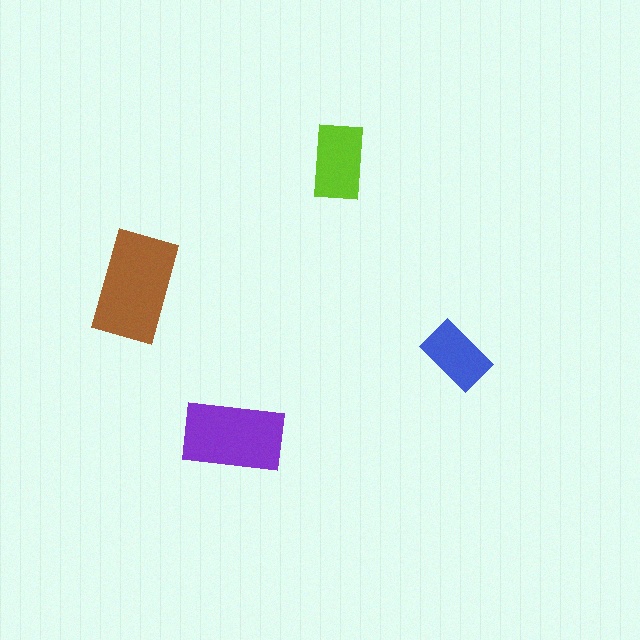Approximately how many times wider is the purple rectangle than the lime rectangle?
About 1.5 times wider.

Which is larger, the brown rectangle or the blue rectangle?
The brown one.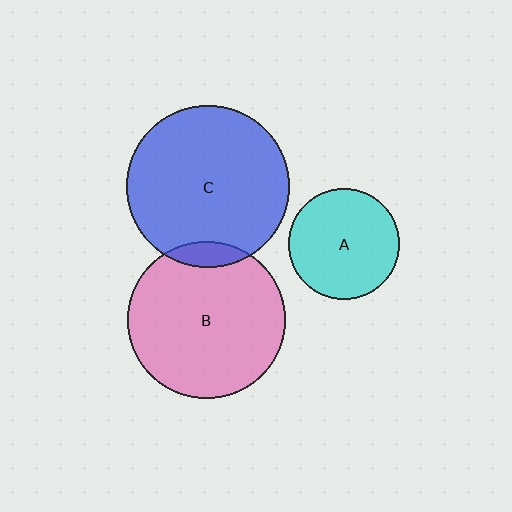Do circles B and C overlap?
Yes.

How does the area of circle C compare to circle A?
Approximately 2.1 times.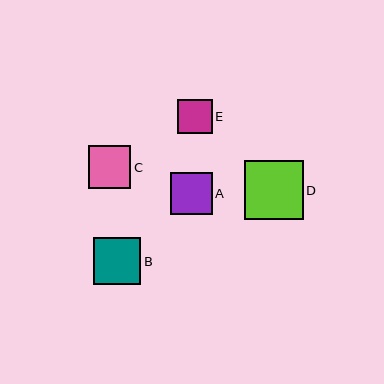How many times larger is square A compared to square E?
Square A is approximately 1.2 times the size of square E.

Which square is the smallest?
Square E is the smallest with a size of approximately 35 pixels.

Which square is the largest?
Square D is the largest with a size of approximately 59 pixels.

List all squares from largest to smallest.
From largest to smallest: D, B, C, A, E.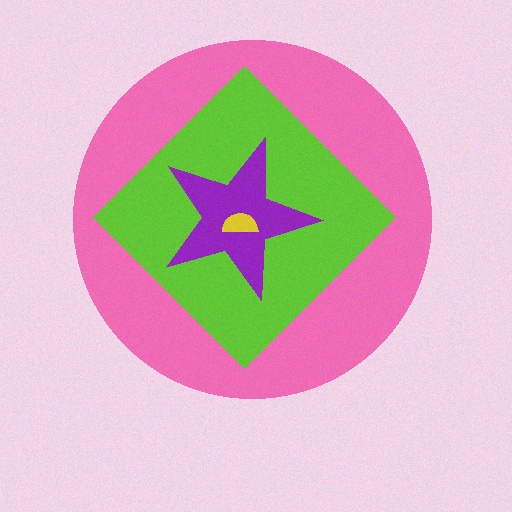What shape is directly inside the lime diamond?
The purple star.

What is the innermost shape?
The yellow semicircle.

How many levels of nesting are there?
4.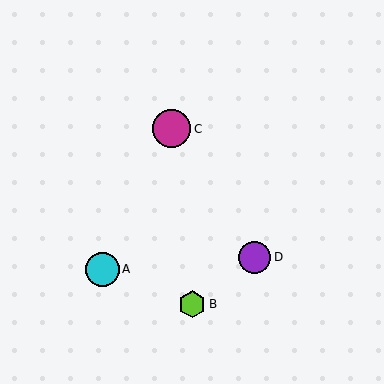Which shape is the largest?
The magenta circle (labeled C) is the largest.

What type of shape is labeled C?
Shape C is a magenta circle.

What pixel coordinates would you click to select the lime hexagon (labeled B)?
Click at (192, 304) to select the lime hexagon B.